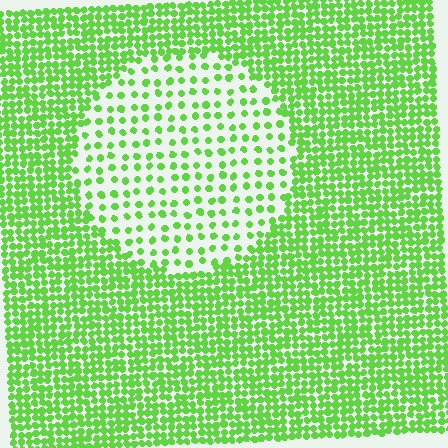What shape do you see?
I see a circle.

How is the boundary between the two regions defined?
The boundary is defined by a change in element density (approximately 2.6x ratio). All elements are the same color, size, and shape.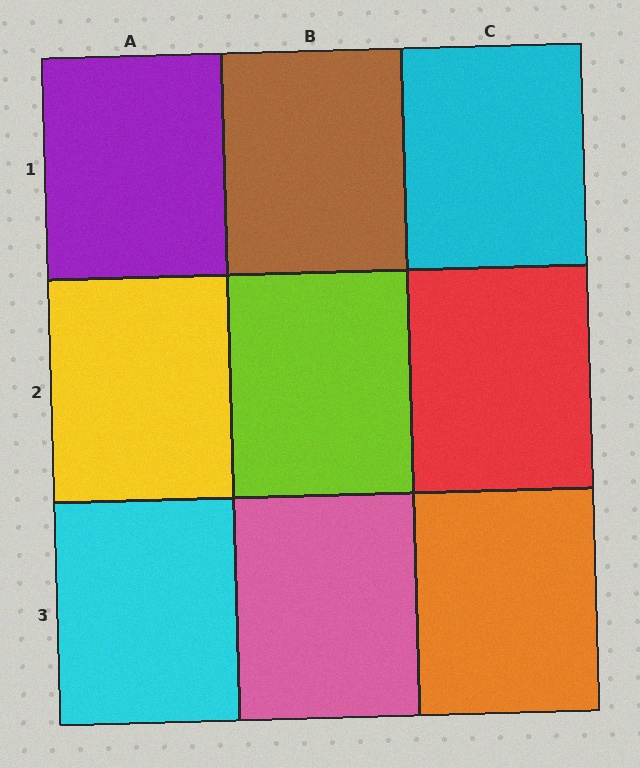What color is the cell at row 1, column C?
Cyan.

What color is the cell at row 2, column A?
Yellow.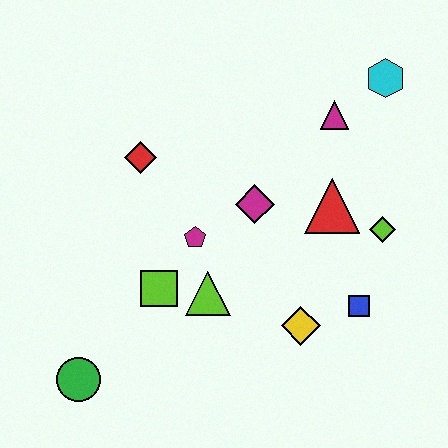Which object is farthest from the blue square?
The green circle is farthest from the blue square.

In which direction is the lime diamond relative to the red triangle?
The lime diamond is to the right of the red triangle.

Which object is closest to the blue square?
The yellow diamond is closest to the blue square.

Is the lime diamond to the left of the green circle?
No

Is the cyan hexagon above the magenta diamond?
Yes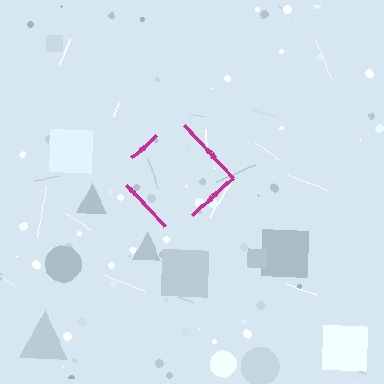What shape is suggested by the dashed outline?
The dashed outline suggests a diamond.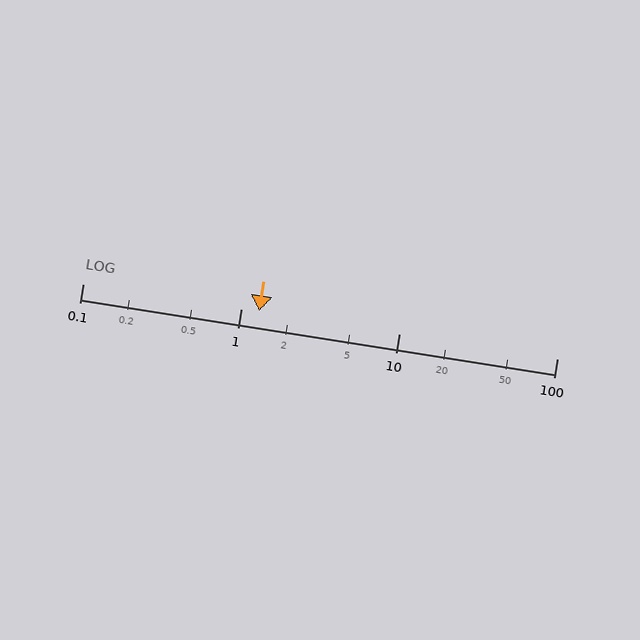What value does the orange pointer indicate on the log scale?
The pointer indicates approximately 1.3.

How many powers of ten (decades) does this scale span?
The scale spans 3 decades, from 0.1 to 100.